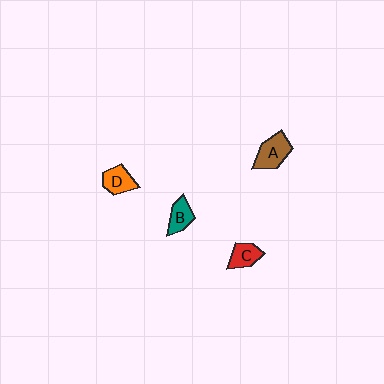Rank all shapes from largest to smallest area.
From largest to smallest: A (brown), D (orange), C (red), B (teal).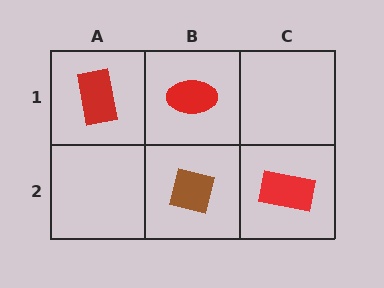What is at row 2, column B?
A brown square.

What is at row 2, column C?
A red rectangle.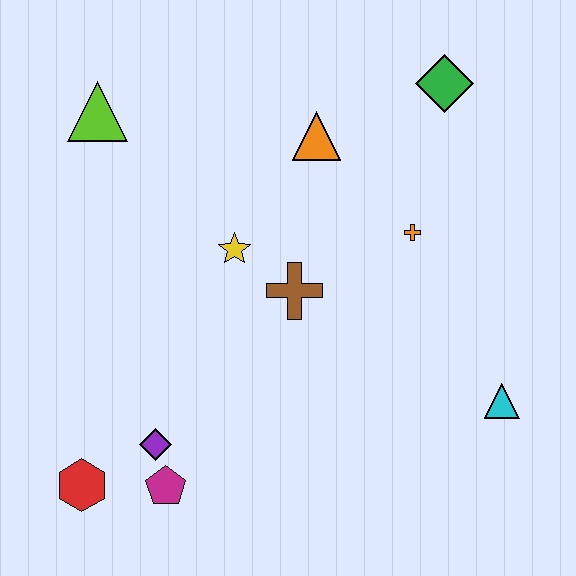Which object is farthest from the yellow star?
The cyan triangle is farthest from the yellow star.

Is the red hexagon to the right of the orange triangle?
No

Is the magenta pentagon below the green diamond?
Yes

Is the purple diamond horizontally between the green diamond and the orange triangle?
No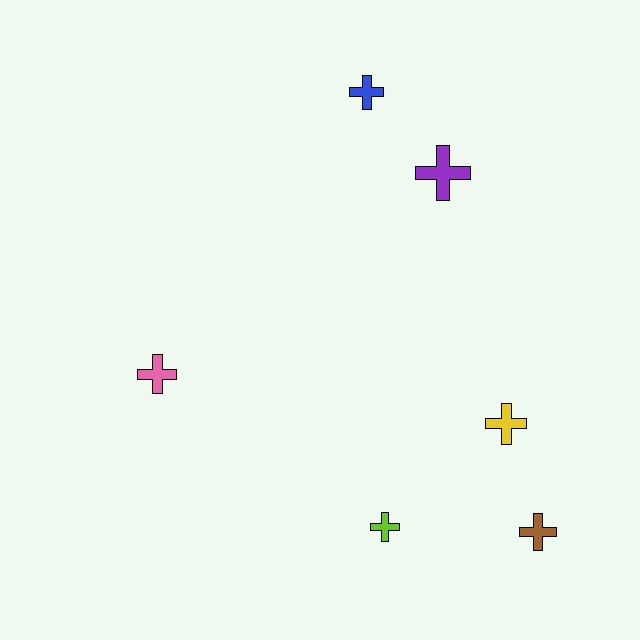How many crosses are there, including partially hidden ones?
There are 6 crosses.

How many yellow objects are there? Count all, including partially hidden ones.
There is 1 yellow object.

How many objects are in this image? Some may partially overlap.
There are 6 objects.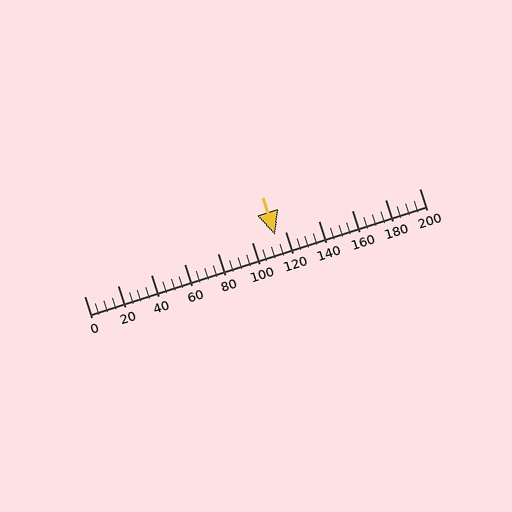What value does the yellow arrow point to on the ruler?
The yellow arrow points to approximately 114.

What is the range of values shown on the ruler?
The ruler shows values from 0 to 200.